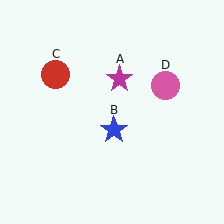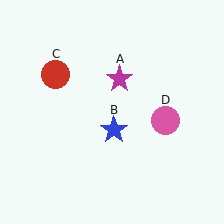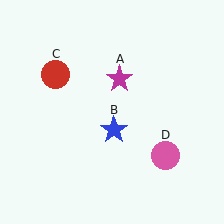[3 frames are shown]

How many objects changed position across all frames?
1 object changed position: pink circle (object D).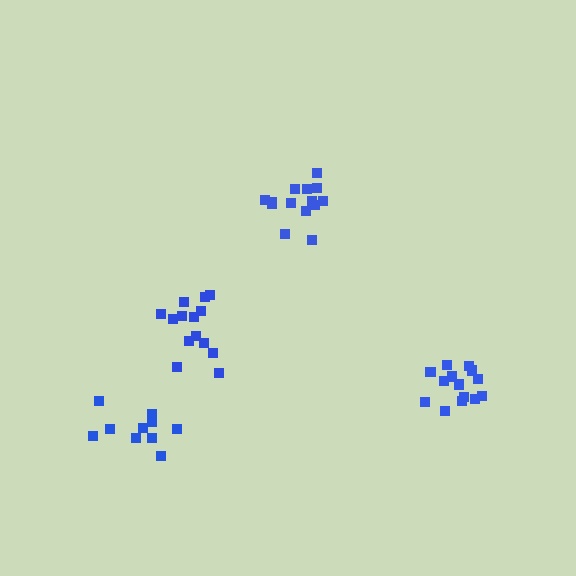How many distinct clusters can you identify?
There are 4 distinct clusters.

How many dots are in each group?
Group 1: 14 dots, Group 2: 14 dots, Group 3: 14 dots, Group 4: 10 dots (52 total).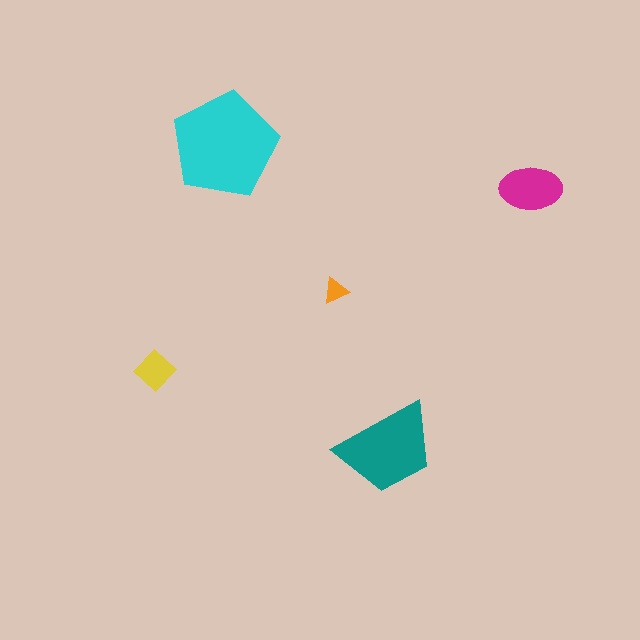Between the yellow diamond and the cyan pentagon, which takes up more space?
The cyan pentagon.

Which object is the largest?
The cyan pentagon.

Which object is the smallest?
The orange triangle.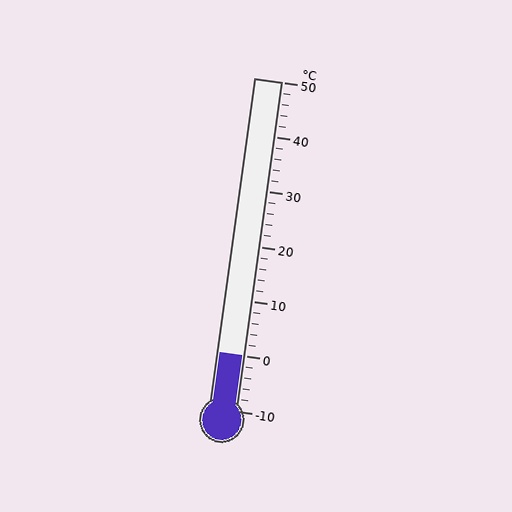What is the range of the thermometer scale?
The thermometer scale ranges from -10°C to 50°C.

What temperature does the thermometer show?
The thermometer shows approximately 0°C.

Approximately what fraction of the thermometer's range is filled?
The thermometer is filled to approximately 15% of its range.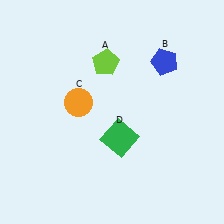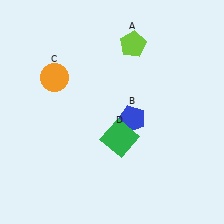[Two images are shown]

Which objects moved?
The objects that moved are: the lime pentagon (A), the blue pentagon (B), the orange circle (C).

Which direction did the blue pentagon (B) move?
The blue pentagon (B) moved down.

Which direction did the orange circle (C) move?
The orange circle (C) moved up.